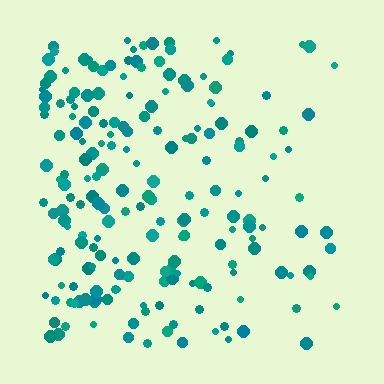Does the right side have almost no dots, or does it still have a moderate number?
Still a moderate number, just noticeably fewer than the left.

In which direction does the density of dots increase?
From right to left, with the left side densest.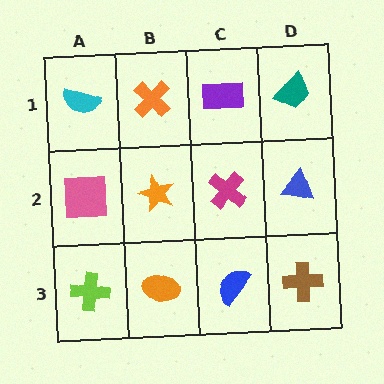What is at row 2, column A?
A pink square.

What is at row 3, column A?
A lime cross.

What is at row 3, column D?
A brown cross.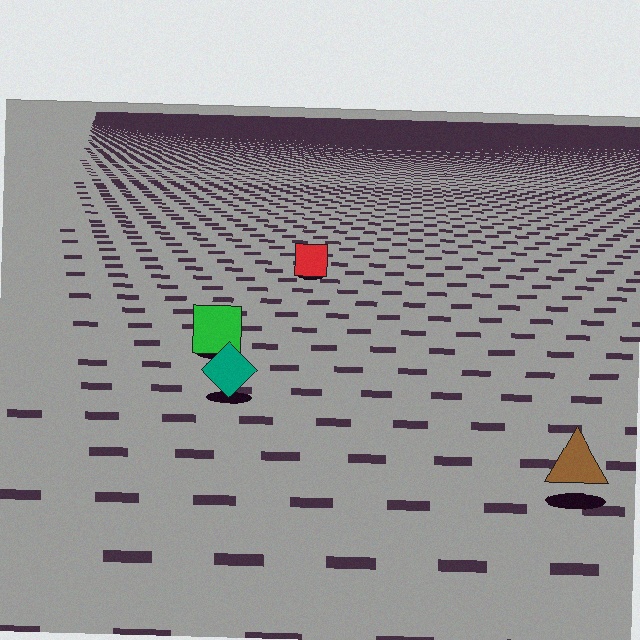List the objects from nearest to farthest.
From nearest to farthest: the brown triangle, the teal diamond, the green square, the red square.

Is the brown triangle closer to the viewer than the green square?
Yes. The brown triangle is closer — you can tell from the texture gradient: the ground texture is coarser near it.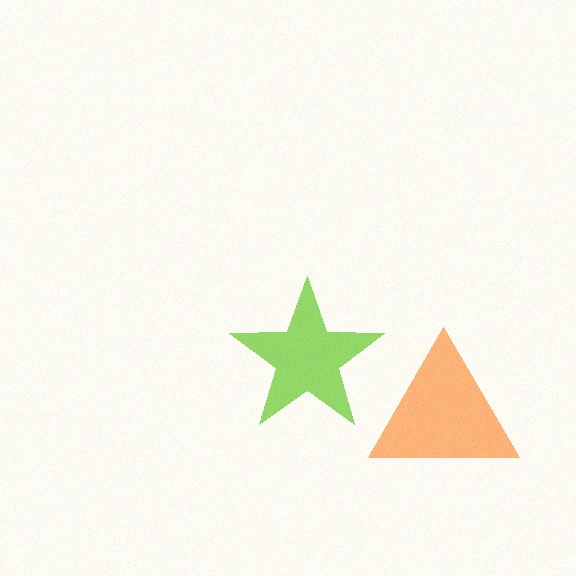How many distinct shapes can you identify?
There are 2 distinct shapes: a lime star, an orange triangle.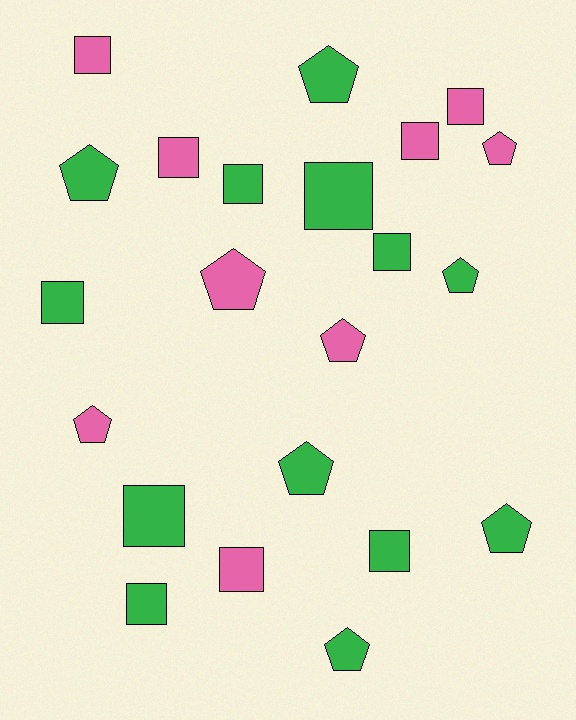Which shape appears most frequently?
Square, with 12 objects.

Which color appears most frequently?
Green, with 13 objects.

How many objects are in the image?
There are 22 objects.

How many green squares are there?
There are 7 green squares.